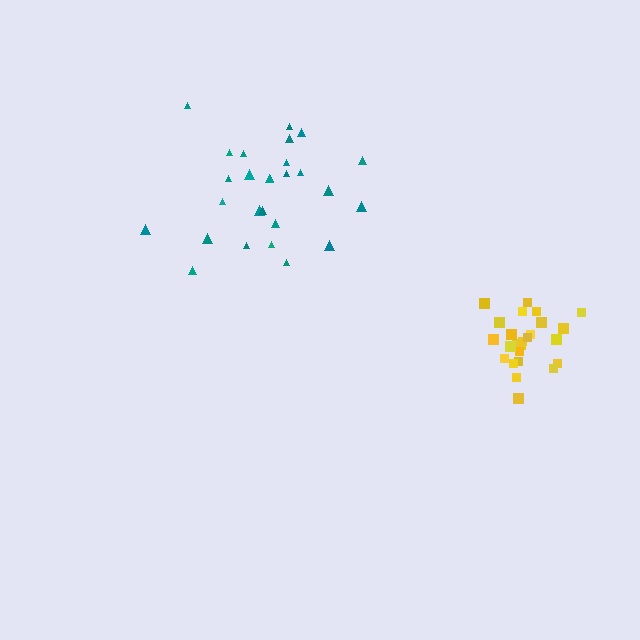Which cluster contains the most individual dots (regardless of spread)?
Teal (27).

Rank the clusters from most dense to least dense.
yellow, teal.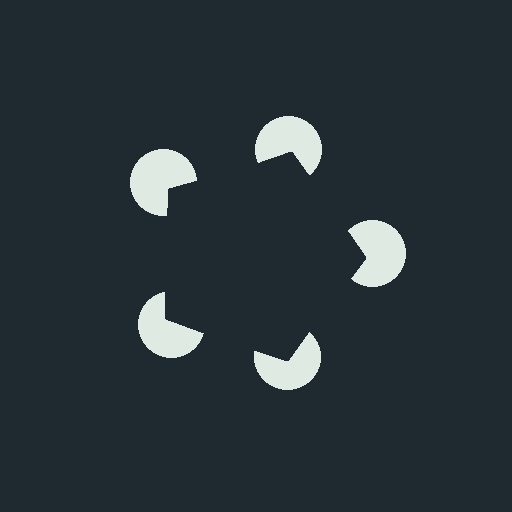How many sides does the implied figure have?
5 sides.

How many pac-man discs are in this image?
There are 5 — one at each vertex of the illusory pentagon.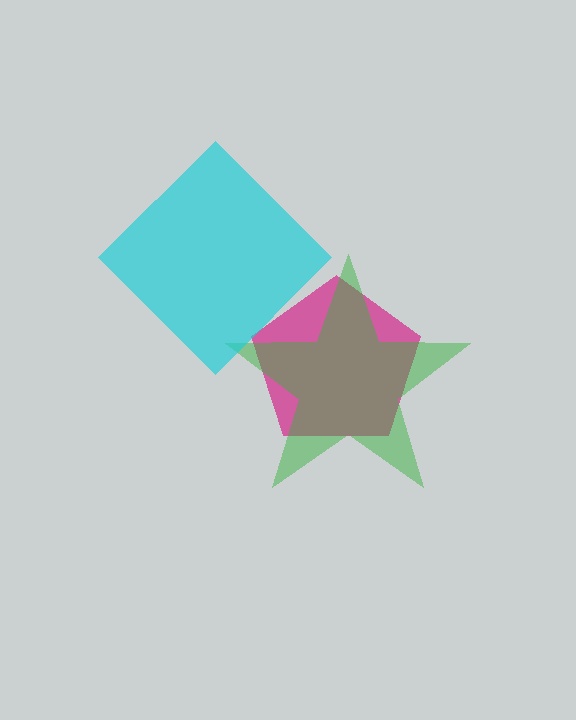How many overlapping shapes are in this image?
There are 3 overlapping shapes in the image.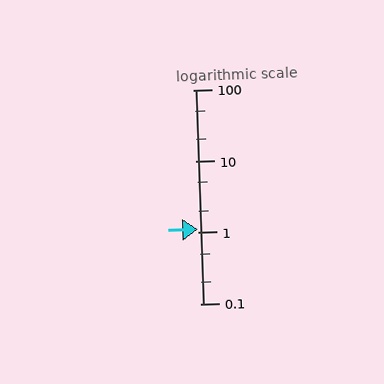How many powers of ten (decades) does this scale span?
The scale spans 3 decades, from 0.1 to 100.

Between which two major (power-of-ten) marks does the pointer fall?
The pointer is between 1 and 10.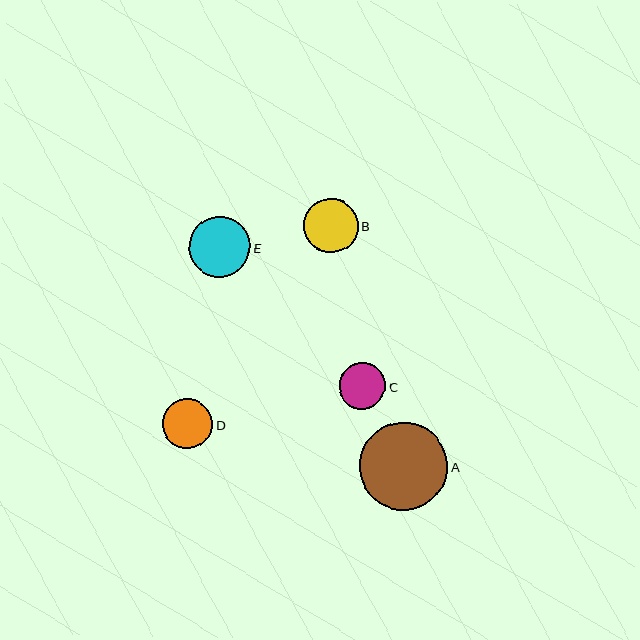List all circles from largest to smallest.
From largest to smallest: A, E, B, D, C.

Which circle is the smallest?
Circle C is the smallest with a size of approximately 47 pixels.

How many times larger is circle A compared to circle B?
Circle A is approximately 1.6 times the size of circle B.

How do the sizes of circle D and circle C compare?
Circle D and circle C are approximately the same size.